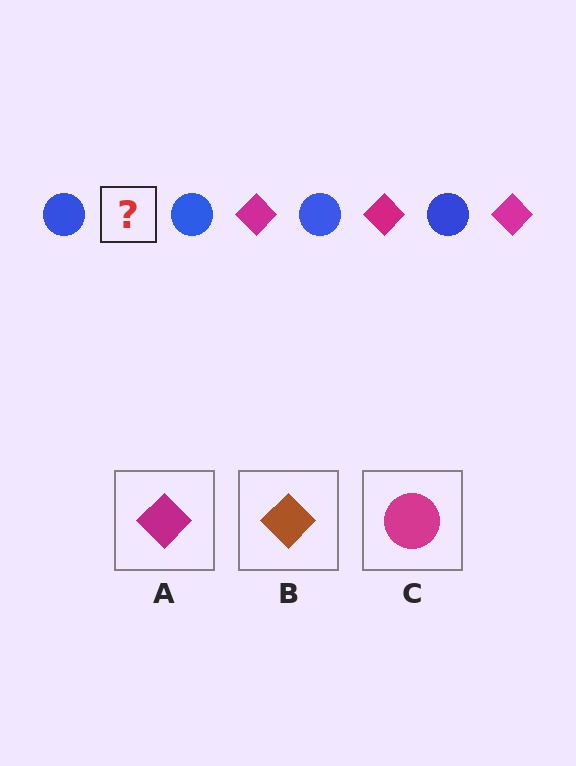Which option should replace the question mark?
Option A.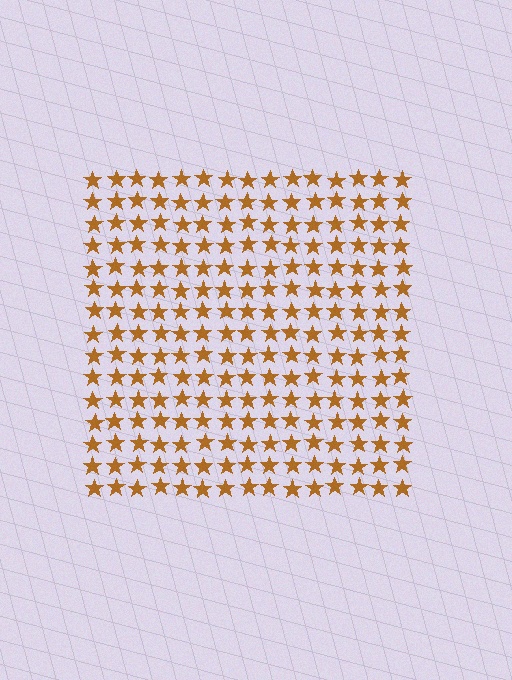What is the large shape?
The large shape is a square.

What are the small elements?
The small elements are stars.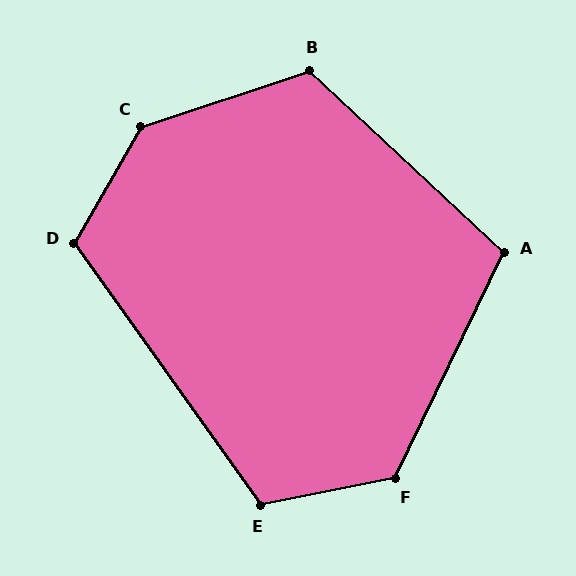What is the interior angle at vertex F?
Approximately 127 degrees (obtuse).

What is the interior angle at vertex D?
Approximately 115 degrees (obtuse).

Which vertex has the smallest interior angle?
A, at approximately 108 degrees.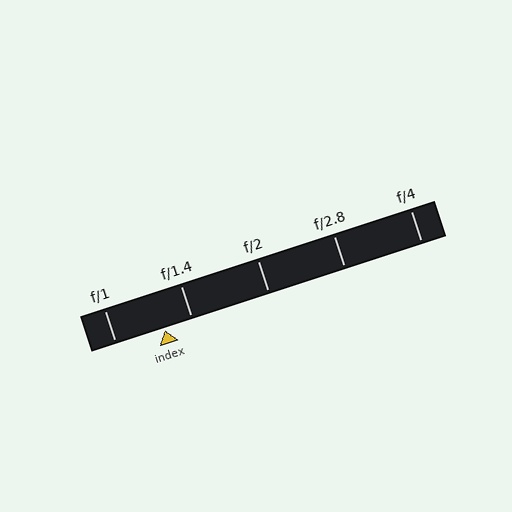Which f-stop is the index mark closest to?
The index mark is closest to f/1.4.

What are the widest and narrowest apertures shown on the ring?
The widest aperture shown is f/1 and the narrowest is f/4.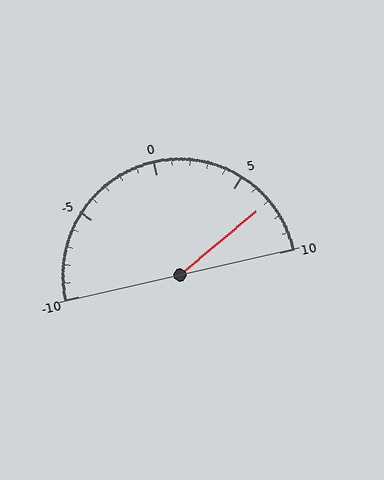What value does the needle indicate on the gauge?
The needle indicates approximately 7.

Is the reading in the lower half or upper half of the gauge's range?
The reading is in the upper half of the range (-10 to 10).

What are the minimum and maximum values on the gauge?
The gauge ranges from -10 to 10.